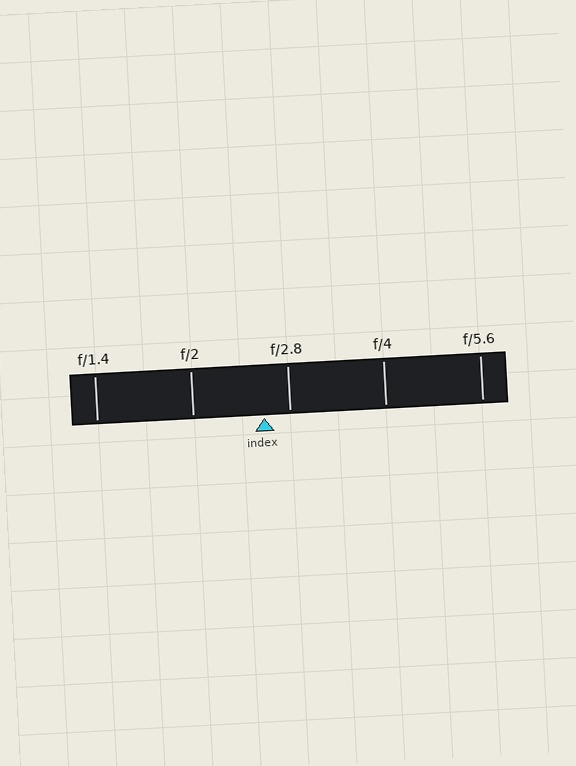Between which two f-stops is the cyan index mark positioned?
The index mark is between f/2 and f/2.8.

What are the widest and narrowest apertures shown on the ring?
The widest aperture shown is f/1.4 and the narrowest is f/5.6.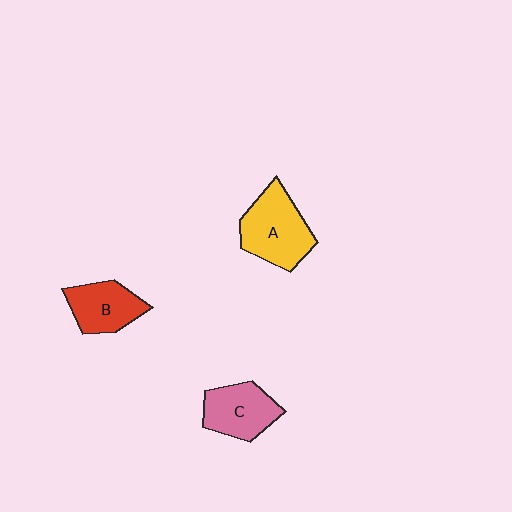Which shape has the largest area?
Shape A (yellow).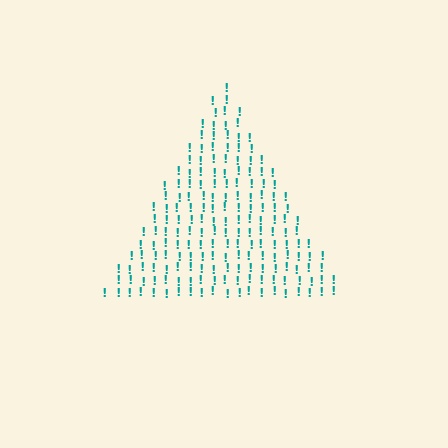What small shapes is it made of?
It is made of small exclamation marks.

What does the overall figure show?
The overall figure shows a triangle.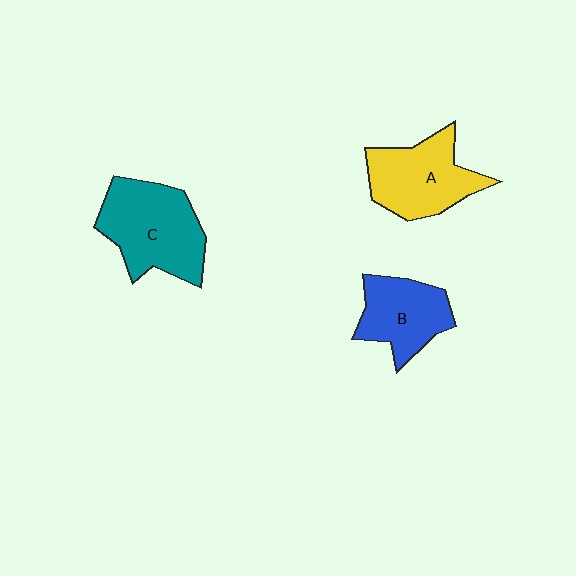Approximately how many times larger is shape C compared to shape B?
Approximately 1.4 times.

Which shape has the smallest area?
Shape B (blue).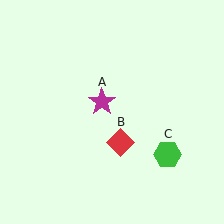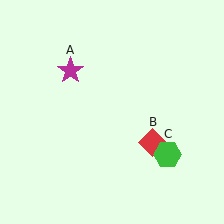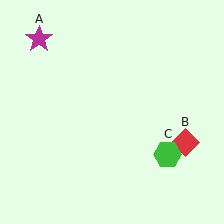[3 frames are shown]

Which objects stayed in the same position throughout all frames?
Green hexagon (object C) remained stationary.